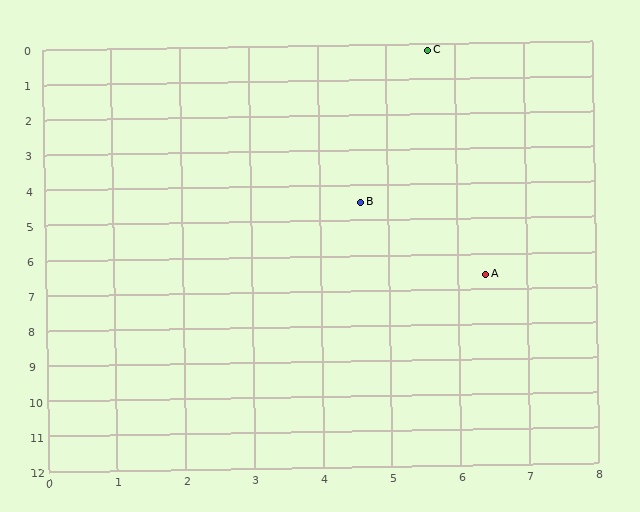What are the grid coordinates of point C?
Point C is at approximately (5.6, 0.2).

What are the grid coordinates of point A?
Point A is at approximately (6.4, 6.6).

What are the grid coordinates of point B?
Point B is at approximately (4.6, 4.5).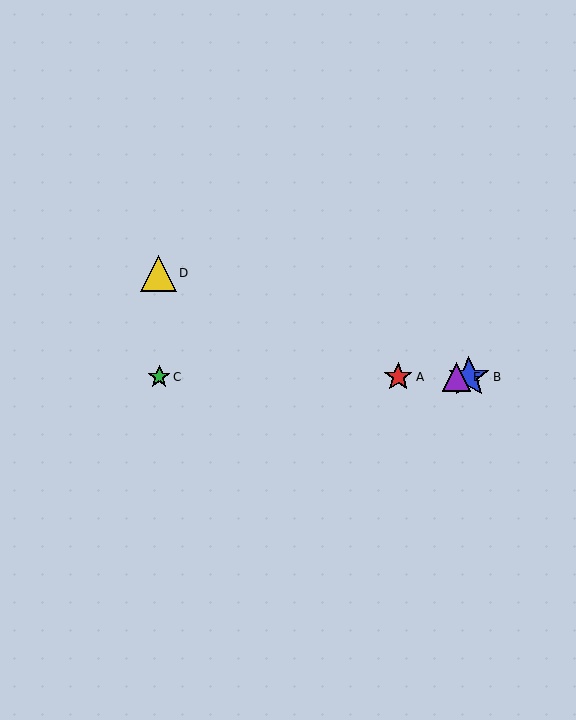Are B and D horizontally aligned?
No, B is at y≈377 and D is at y≈273.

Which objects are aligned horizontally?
Objects A, B, C, E are aligned horizontally.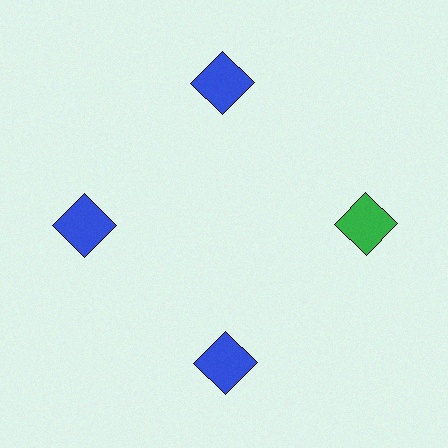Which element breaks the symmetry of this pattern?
The green square at roughly the 3 o'clock position breaks the symmetry. All other shapes are blue squares.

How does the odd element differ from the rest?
It has a different color: green instead of blue.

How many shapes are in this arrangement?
There are 4 shapes arranged in a ring pattern.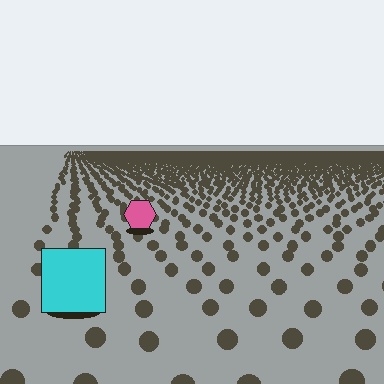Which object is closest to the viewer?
The cyan square is closest. The texture marks near it are larger and more spread out.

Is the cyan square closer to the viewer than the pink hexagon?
Yes. The cyan square is closer — you can tell from the texture gradient: the ground texture is coarser near it.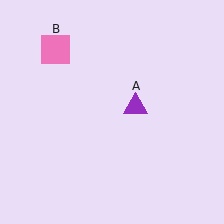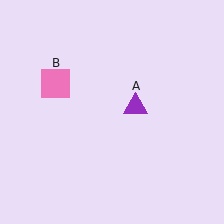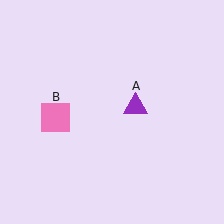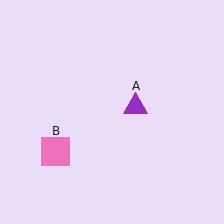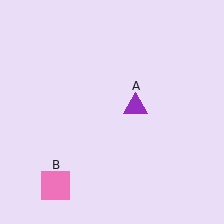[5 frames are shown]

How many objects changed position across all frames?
1 object changed position: pink square (object B).